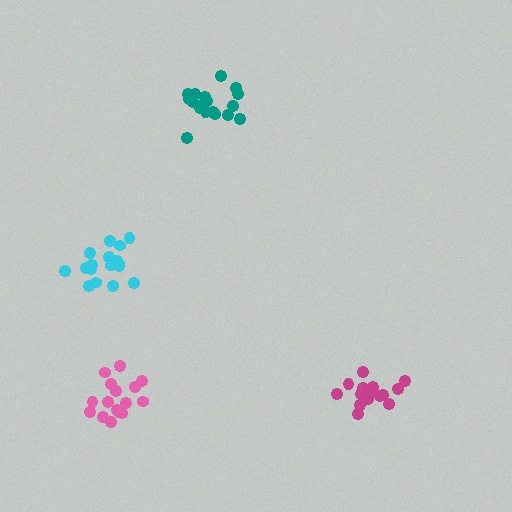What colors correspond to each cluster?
The clusters are colored: teal, cyan, pink, magenta.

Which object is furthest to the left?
The cyan cluster is leftmost.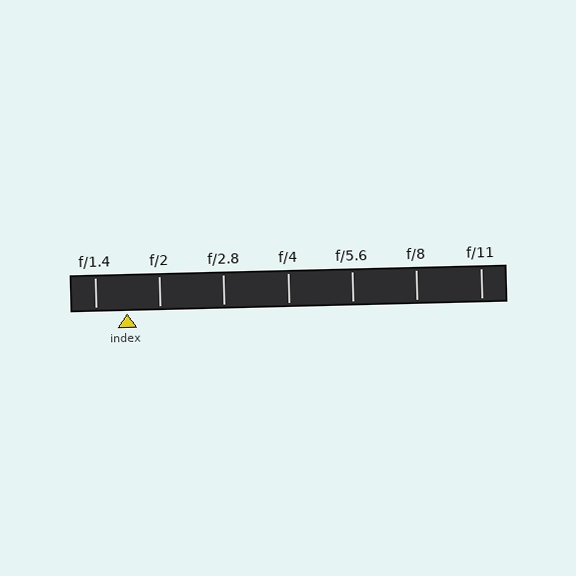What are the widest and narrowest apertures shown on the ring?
The widest aperture shown is f/1.4 and the narrowest is f/11.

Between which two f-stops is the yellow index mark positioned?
The index mark is between f/1.4 and f/2.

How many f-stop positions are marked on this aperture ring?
There are 7 f-stop positions marked.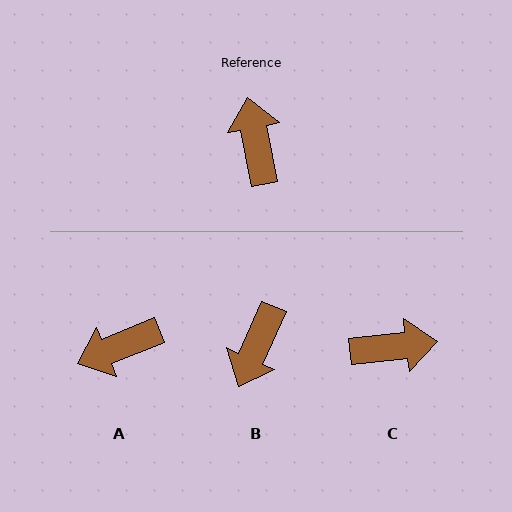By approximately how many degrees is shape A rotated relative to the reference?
Approximately 102 degrees counter-clockwise.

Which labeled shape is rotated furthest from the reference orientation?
B, about 145 degrees away.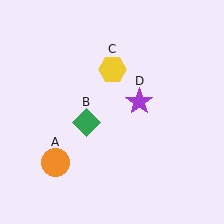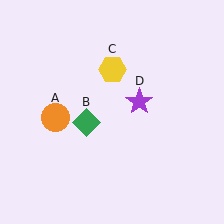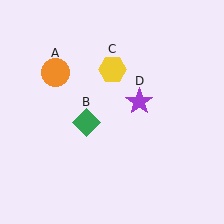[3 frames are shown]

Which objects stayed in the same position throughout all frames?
Green diamond (object B) and yellow hexagon (object C) and purple star (object D) remained stationary.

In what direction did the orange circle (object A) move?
The orange circle (object A) moved up.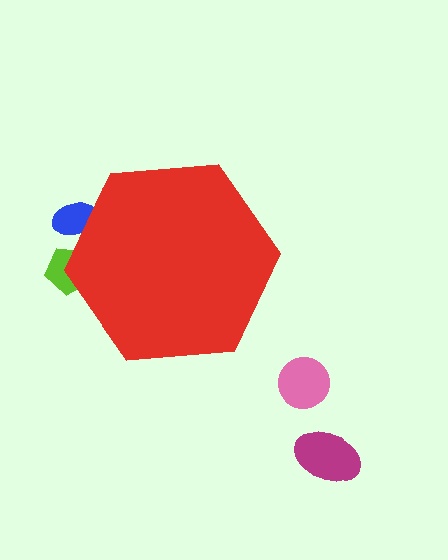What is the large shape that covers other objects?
A red hexagon.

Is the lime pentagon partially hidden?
Yes, the lime pentagon is partially hidden behind the red hexagon.